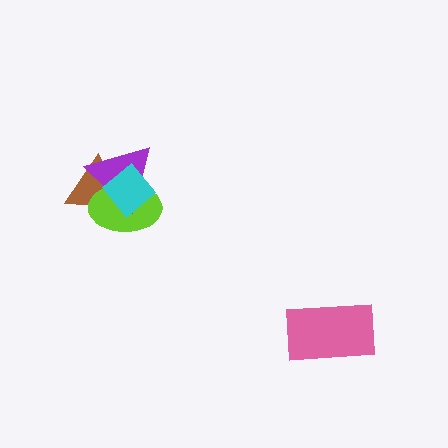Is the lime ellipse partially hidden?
Yes, it is partially covered by another shape.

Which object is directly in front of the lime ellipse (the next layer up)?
The purple triangle is directly in front of the lime ellipse.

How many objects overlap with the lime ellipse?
3 objects overlap with the lime ellipse.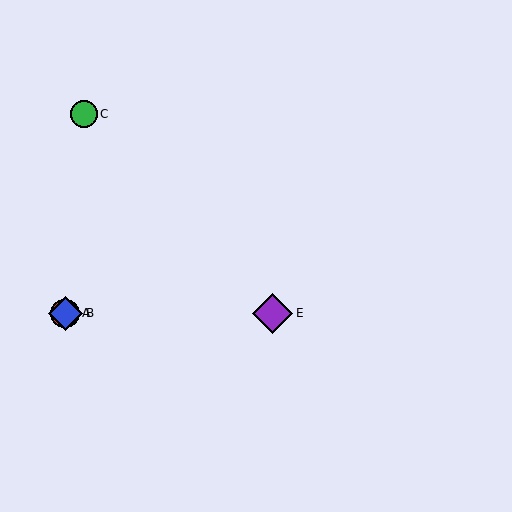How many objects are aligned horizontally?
4 objects (A, B, D, E) are aligned horizontally.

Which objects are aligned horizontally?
Objects A, B, D, E are aligned horizontally.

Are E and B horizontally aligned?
Yes, both are at y≈313.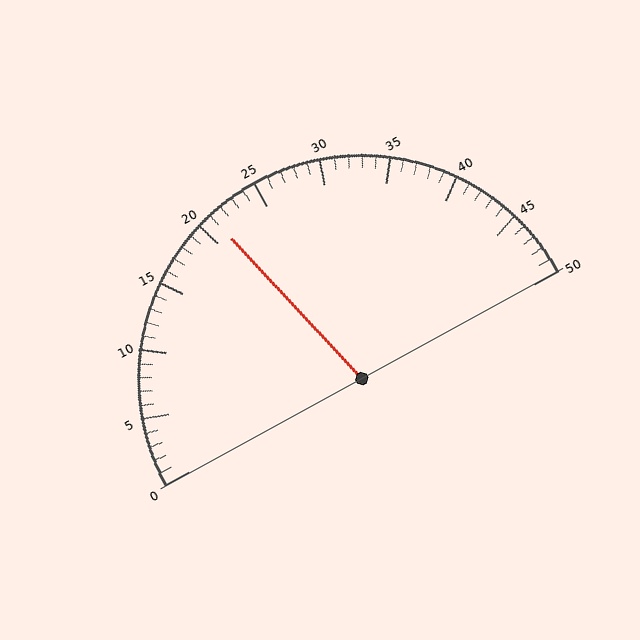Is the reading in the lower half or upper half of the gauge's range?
The reading is in the lower half of the range (0 to 50).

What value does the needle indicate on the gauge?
The needle indicates approximately 21.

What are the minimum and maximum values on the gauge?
The gauge ranges from 0 to 50.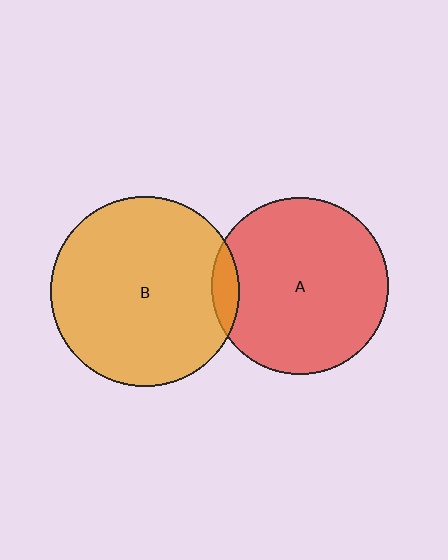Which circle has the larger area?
Circle B (orange).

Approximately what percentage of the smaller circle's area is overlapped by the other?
Approximately 10%.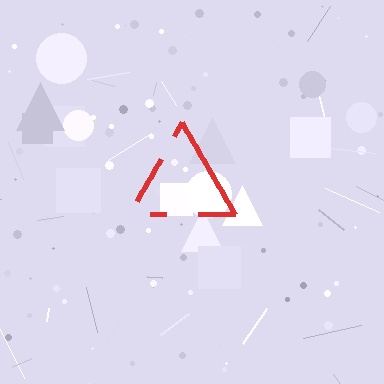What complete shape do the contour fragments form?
The contour fragments form a triangle.